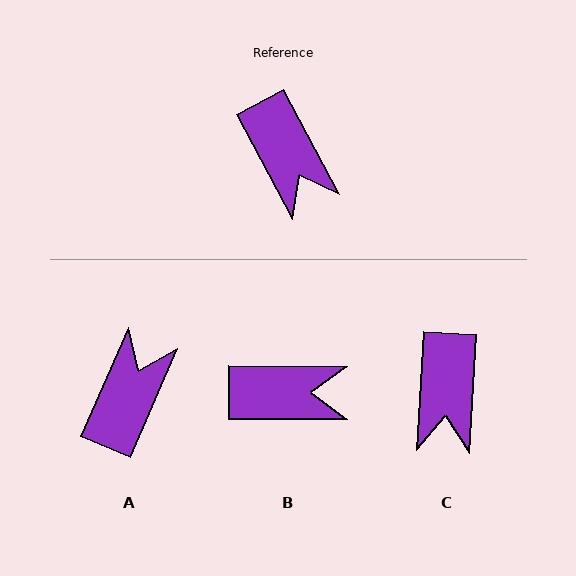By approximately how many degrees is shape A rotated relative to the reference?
Approximately 128 degrees counter-clockwise.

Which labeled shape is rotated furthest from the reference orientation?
A, about 128 degrees away.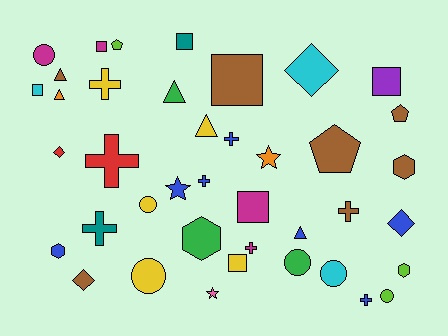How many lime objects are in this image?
There are 3 lime objects.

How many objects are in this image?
There are 40 objects.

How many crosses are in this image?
There are 8 crosses.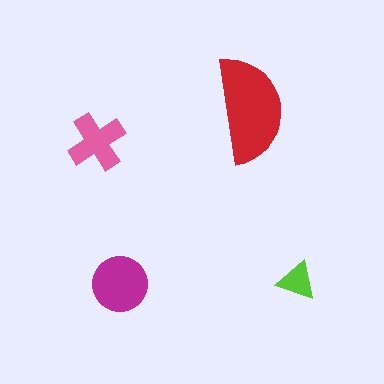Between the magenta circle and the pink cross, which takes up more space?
The magenta circle.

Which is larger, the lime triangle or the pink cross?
The pink cross.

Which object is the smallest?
The lime triangle.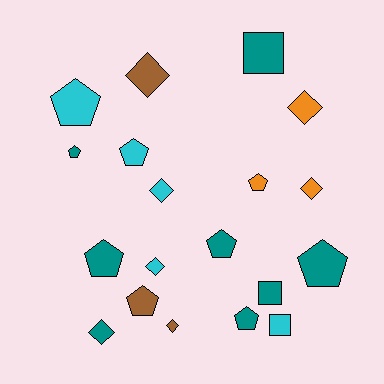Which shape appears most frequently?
Pentagon, with 9 objects.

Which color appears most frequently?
Teal, with 8 objects.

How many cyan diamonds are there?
There are 2 cyan diamonds.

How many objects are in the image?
There are 19 objects.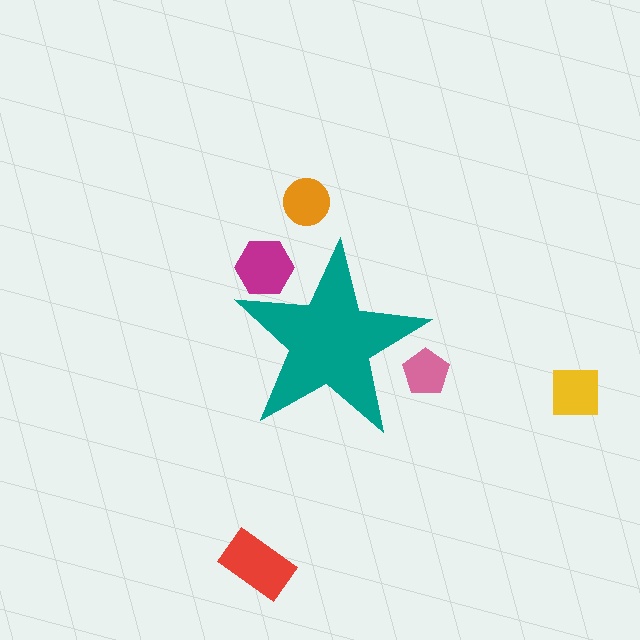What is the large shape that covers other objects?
A teal star.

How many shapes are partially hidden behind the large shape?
2 shapes are partially hidden.